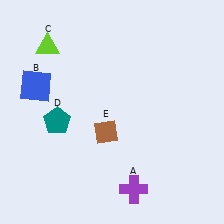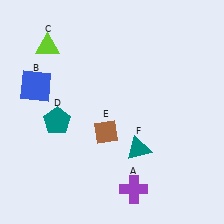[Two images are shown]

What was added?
A teal triangle (F) was added in Image 2.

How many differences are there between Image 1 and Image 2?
There is 1 difference between the two images.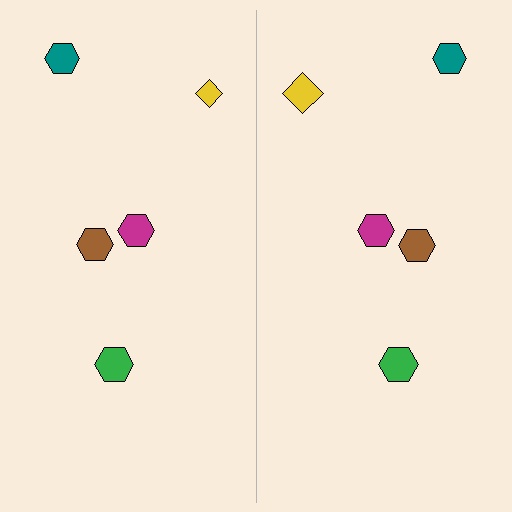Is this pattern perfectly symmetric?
No, the pattern is not perfectly symmetric. The yellow diamond on the right side has a different size than its mirror counterpart.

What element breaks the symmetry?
The yellow diamond on the right side has a different size than its mirror counterpart.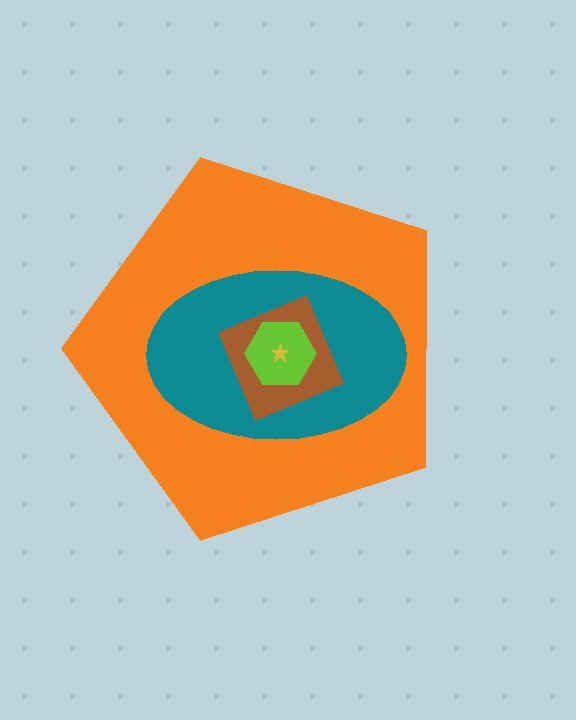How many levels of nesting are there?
5.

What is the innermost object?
The yellow star.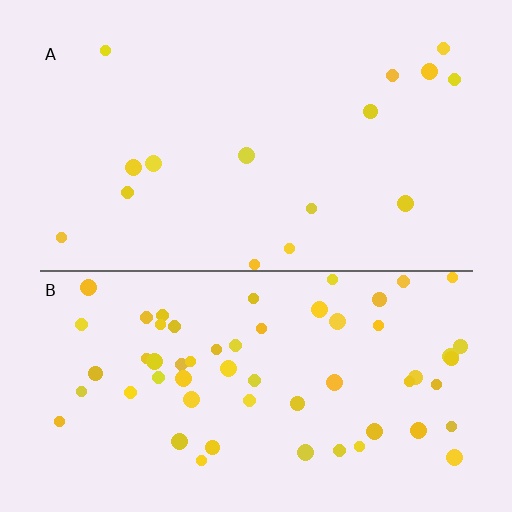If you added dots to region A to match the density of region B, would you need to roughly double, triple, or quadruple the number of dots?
Approximately quadruple.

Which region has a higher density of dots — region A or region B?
B (the bottom).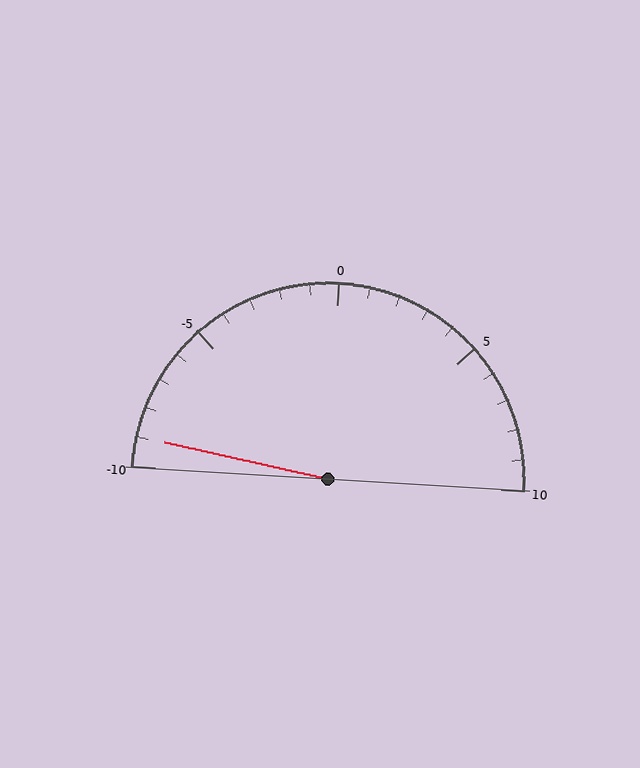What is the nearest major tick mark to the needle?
The nearest major tick mark is -10.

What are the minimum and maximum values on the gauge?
The gauge ranges from -10 to 10.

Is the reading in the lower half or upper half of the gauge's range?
The reading is in the lower half of the range (-10 to 10).